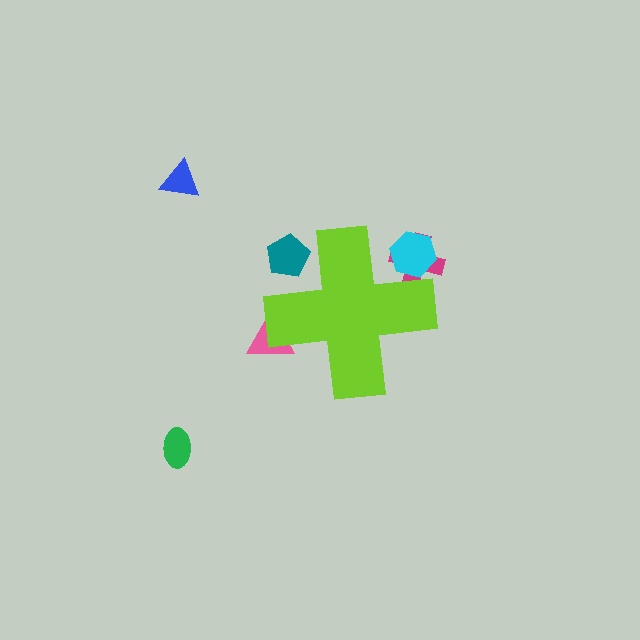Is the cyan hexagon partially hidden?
Yes, the cyan hexagon is partially hidden behind the lime cross.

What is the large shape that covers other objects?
A lime cross.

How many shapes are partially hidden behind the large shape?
4 shapes are partially hidden.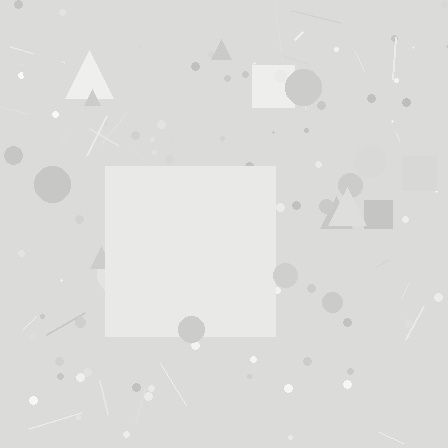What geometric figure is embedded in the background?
A square is embedded in the background.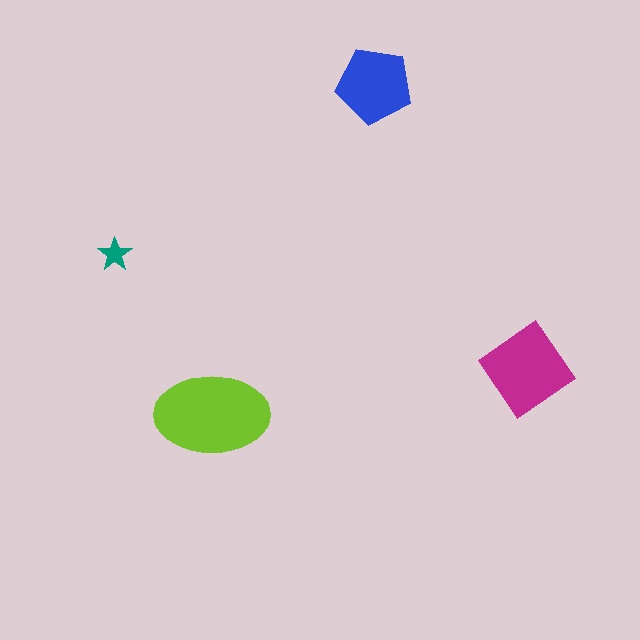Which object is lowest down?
The lime ellipse is bottommost.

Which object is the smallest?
The teal star.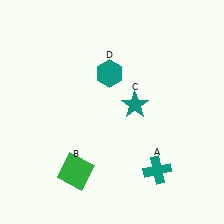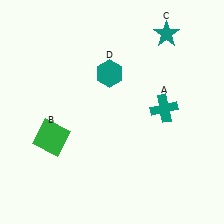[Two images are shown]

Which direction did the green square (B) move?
The green square (B) moved up.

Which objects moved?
The objects that moved are: the teal cross (A), the green square (B), the teal star (C).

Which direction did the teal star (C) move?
The teal star (C) moved up.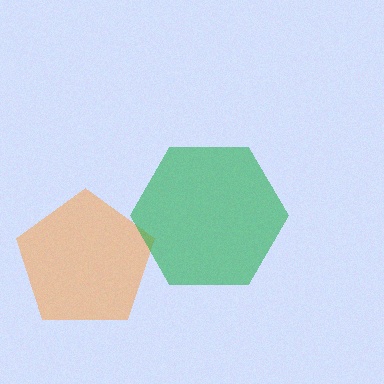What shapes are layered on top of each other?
The layered shapes are: an orange pentagon, a green hexagon.